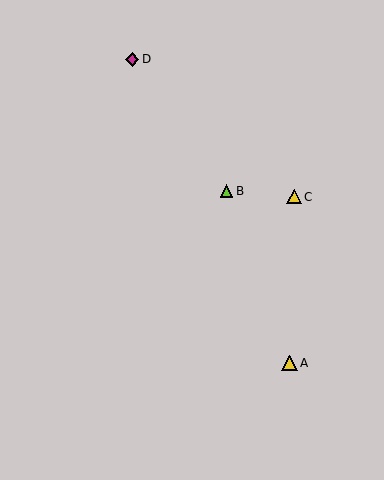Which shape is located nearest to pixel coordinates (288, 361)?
The yellow triangle (labeled A) at (290, 363) is nearest to that location.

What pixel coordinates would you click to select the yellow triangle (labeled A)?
Click at (290, 363) to select the yellow triangle A.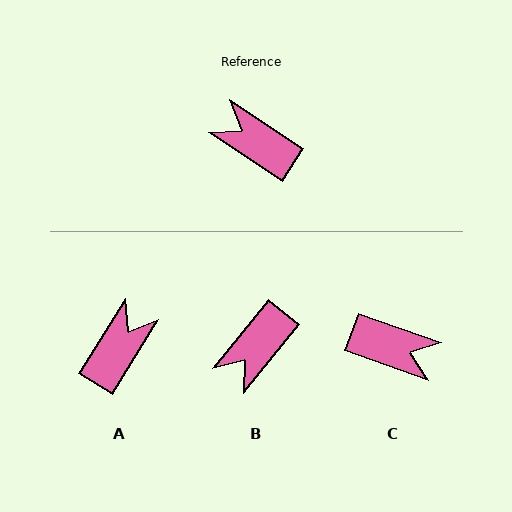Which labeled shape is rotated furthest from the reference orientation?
C, about 166 degrees away.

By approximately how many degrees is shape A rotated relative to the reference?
Approximately 89 degrees clockwise.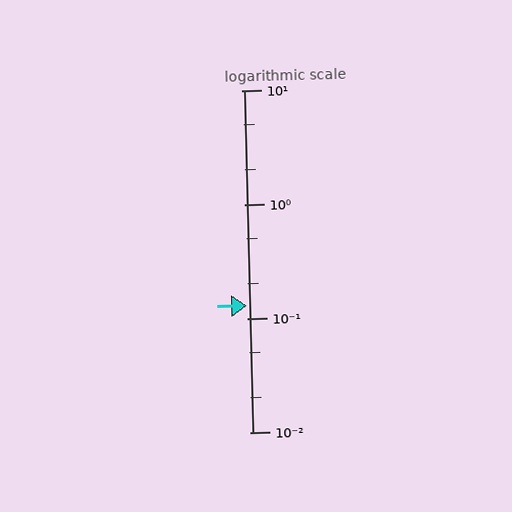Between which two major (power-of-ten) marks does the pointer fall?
The pointer is between 0.1 and 1.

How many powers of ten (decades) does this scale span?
The scale spans 3 decades, from 0.01 to 10.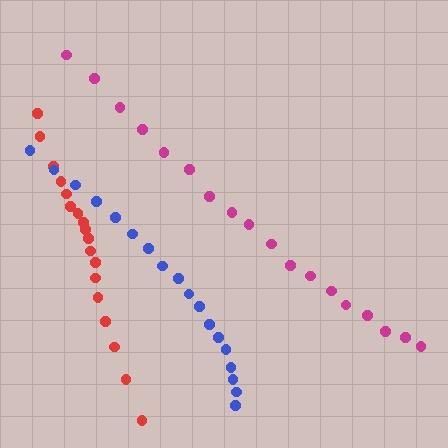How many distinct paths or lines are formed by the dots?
There are 3 distinct paths.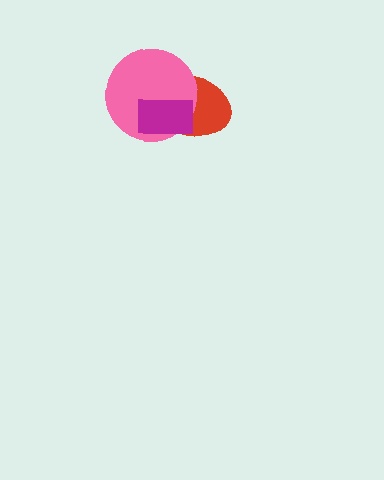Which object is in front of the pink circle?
The magenta rectangle is in front of the pink circle.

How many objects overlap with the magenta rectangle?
2 objects overlap with the magenta rectangle.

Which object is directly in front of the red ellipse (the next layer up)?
The pink circle is directly in front of the red ellipse.